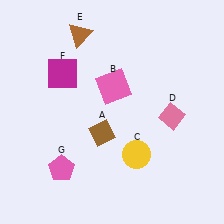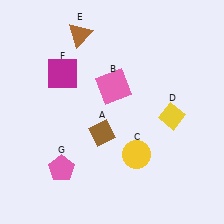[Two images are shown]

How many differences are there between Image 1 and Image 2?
There is 1 difference between the two images.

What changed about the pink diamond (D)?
In Image 1, D is pink. In Image 2, it changed to yellow.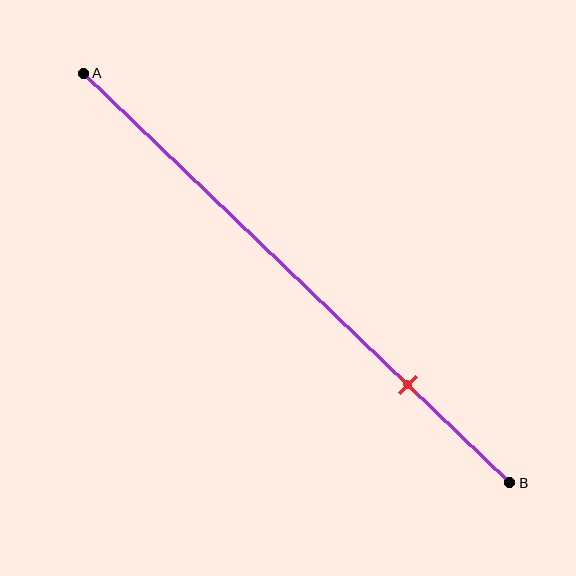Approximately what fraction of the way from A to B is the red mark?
The red mark is approximately 75% of the way from A to B.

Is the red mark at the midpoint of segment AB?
No, the mark is at about 75% from A, not at the 50% midpoint.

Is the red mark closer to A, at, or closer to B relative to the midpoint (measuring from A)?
The red mark is closer to point B than the midpoint of segment AB.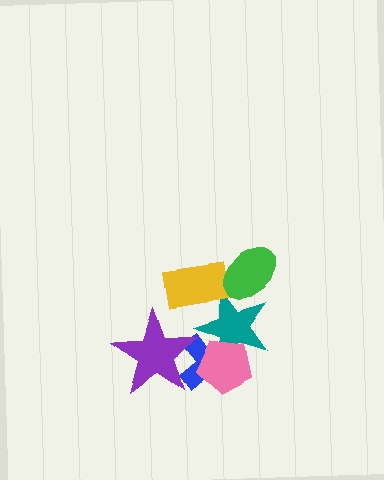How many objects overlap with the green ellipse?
2 objects overlap with the green ellipse.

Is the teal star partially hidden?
Yes, it is partially covered by another shape.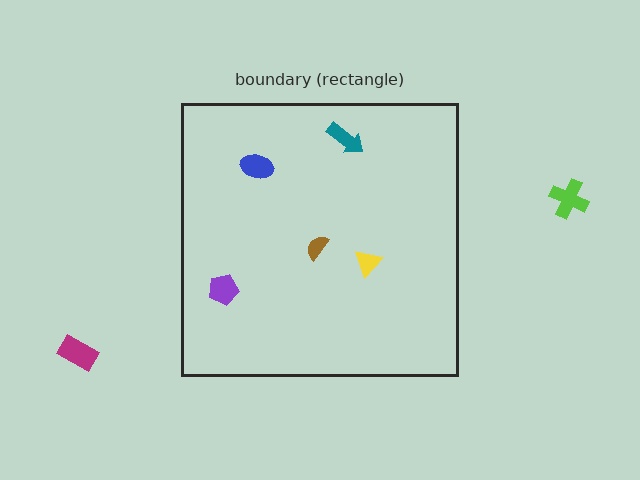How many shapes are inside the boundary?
5 inside, 2 outside.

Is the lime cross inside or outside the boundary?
Outside.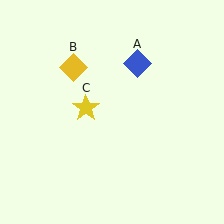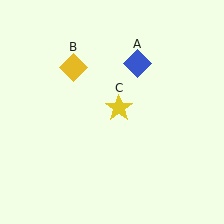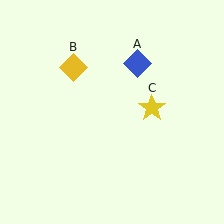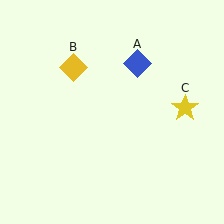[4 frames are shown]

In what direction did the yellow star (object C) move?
The yellow star (object C) moved right.